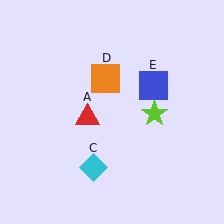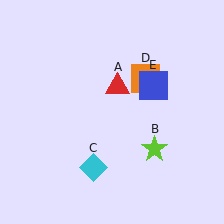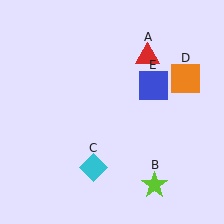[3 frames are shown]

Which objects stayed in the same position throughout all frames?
Cyan diamond (object C) and blue square (object E) remained stationary.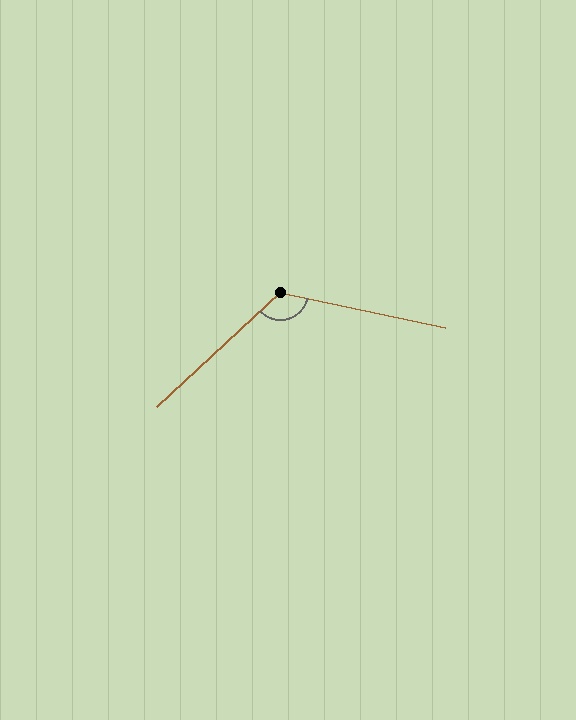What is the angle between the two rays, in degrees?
Approximately 125 degrees.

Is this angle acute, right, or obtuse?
It is obtuse.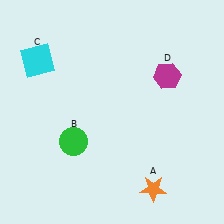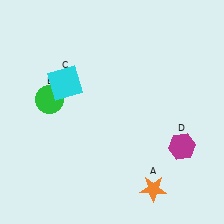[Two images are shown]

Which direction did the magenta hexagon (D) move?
The magenta hexagon (D) moved down.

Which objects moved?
The objects that moved are: the green circle (B), the cyan square (C), the magenta hexagon (D).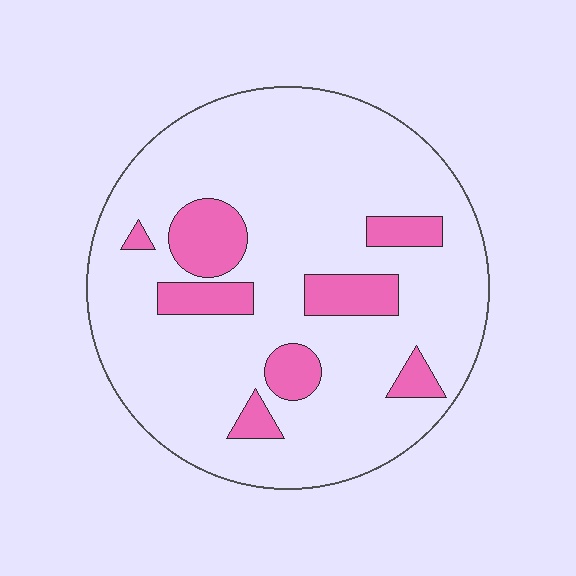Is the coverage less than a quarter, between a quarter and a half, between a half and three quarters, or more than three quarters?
Less than a quarter.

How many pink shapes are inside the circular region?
8.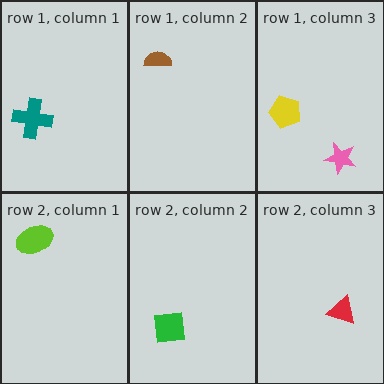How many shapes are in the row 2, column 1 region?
1.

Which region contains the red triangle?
The row 2, column 3 region.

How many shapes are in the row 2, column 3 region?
1.